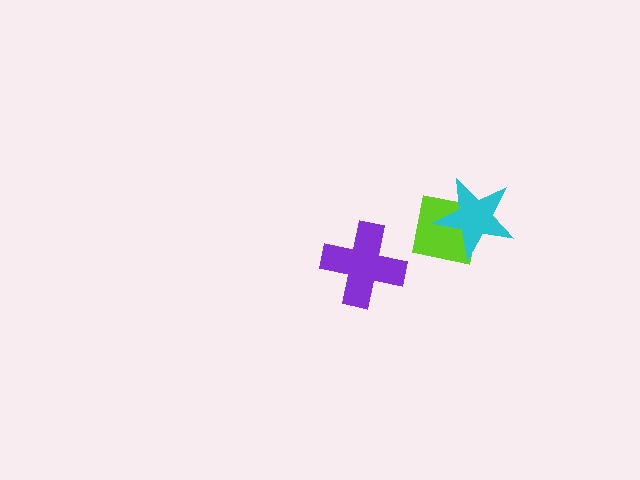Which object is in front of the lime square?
The cyan star is in front of the lime square.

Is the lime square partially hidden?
Yes, it is partially covered by another shape.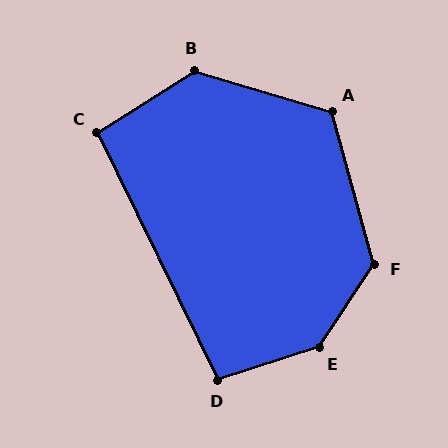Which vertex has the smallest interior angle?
C, at approximately 97 degrees.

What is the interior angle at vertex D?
Approximately 98 degrees (obtuse).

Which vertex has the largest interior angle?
E, at approximately 141 degrees.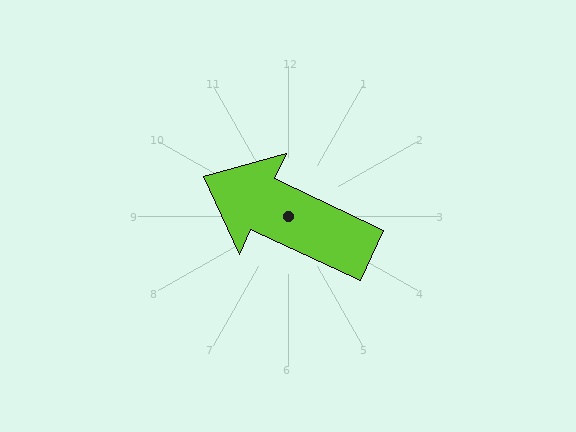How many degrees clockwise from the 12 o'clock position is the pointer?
Approximately 295 degrees.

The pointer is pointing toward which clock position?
Roughly 10 o'clock.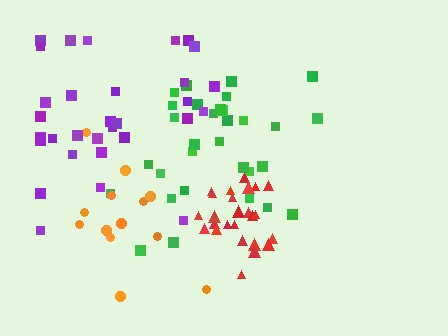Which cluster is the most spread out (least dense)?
Purple.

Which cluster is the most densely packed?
Red.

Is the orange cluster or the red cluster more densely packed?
Red.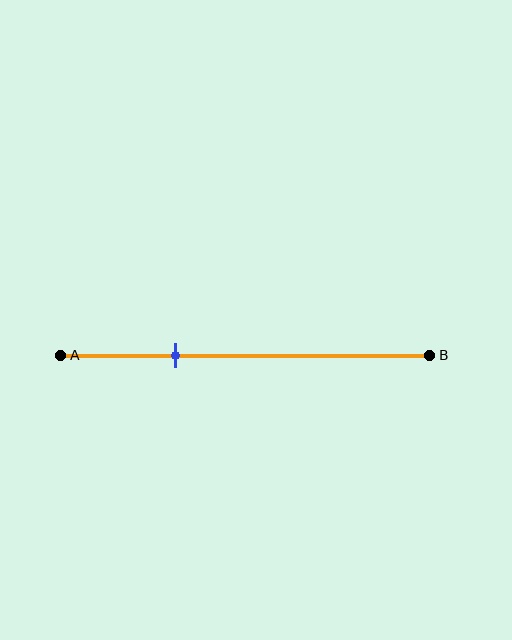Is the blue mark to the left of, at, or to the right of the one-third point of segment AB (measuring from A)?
The blue mark is approximately at the one-third point of segment AB.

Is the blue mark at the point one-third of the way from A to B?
Yes, the mark is approximately at the one-third point.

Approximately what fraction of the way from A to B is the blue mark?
The blue mark is approximately 30% of the way from A to B.